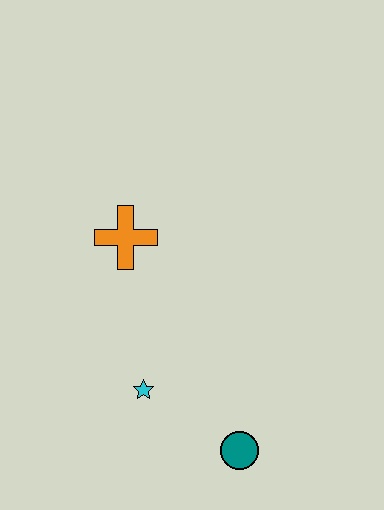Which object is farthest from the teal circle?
The orange cross is farthest from the teal circle.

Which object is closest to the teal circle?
The cyan star is closest to the teal circle.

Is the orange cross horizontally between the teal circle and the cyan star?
No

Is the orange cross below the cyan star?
No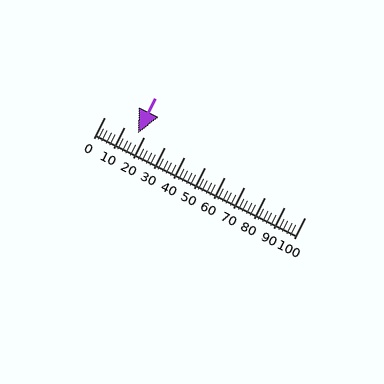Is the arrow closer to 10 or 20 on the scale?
The arrow is closer to 20.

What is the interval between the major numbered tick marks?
The major tick marks are spaced 10 units apart.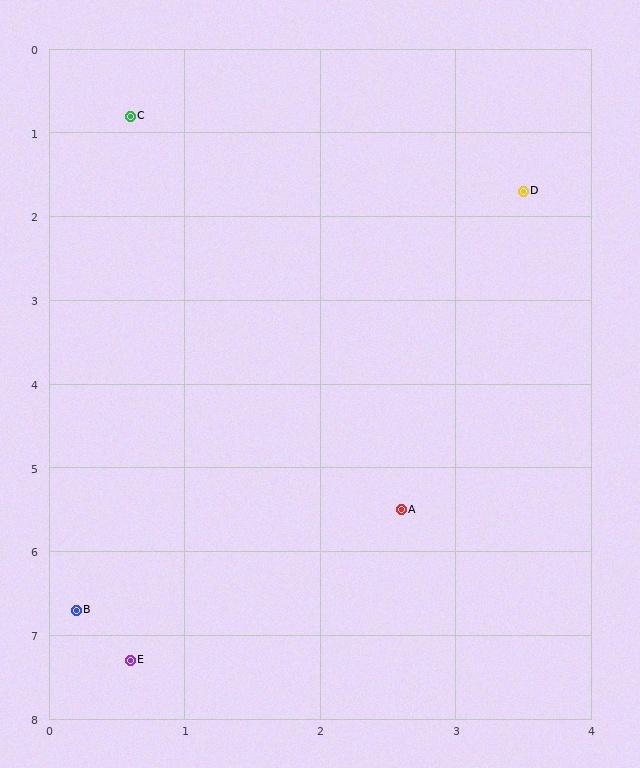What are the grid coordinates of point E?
Point E is at approximately (0.6, 7.3).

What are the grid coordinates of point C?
Point C is at approximately (0.6, 0.8).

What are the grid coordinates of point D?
Point D is at approximately (3.5, 1.7).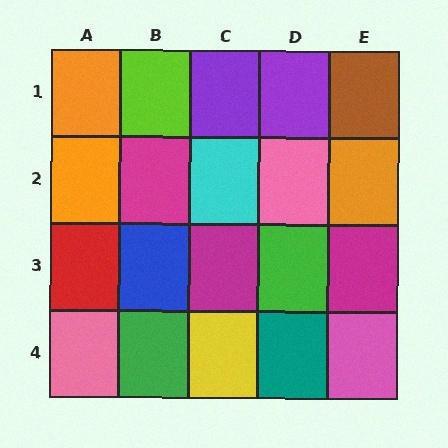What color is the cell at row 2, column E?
Orange.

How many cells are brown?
1 cell is brown.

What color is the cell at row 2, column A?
Orange.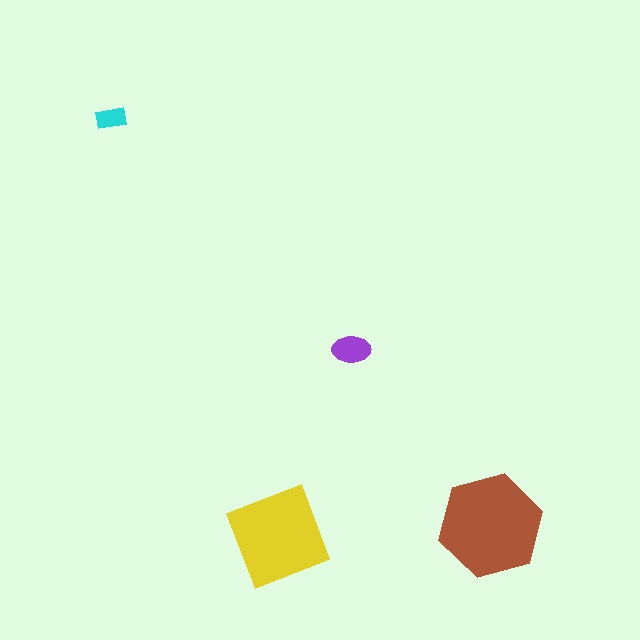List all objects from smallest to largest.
The cyan rectangle, the purple ellipse, the yellow square, the brown hexagon.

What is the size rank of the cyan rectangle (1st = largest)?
4th.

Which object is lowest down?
The yellow square is bottommost.